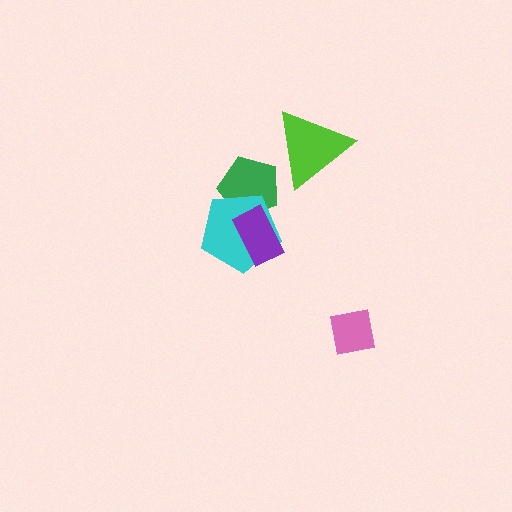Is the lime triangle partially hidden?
No, no other shape covers it.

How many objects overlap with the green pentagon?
2 objects overlap with the green pentagon.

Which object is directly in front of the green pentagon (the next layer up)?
The cyan pentagon is directly in front of the green pentagon.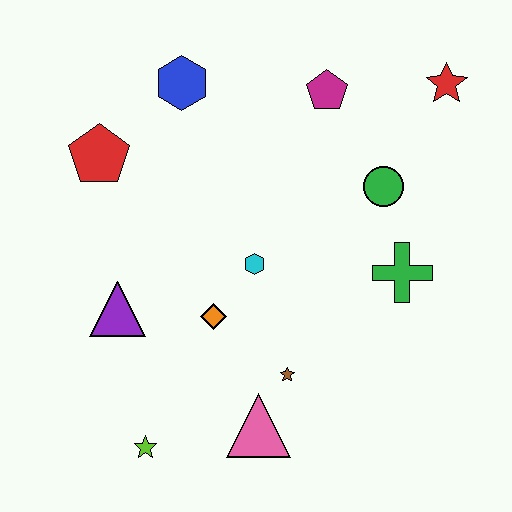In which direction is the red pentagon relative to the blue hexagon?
The red pentagon is to the left of the blue hexagon.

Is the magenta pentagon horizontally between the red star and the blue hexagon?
Yes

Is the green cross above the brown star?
Yes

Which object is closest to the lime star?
The pink triangle is closest to the lime star.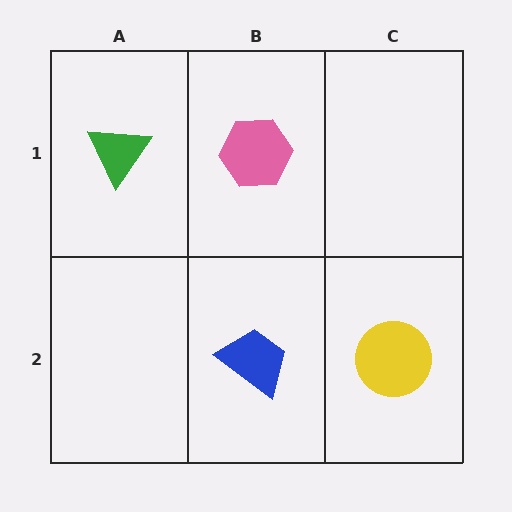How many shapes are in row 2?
2 shapes.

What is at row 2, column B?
A blue trapezoid.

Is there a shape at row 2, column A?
No, that cell is empty.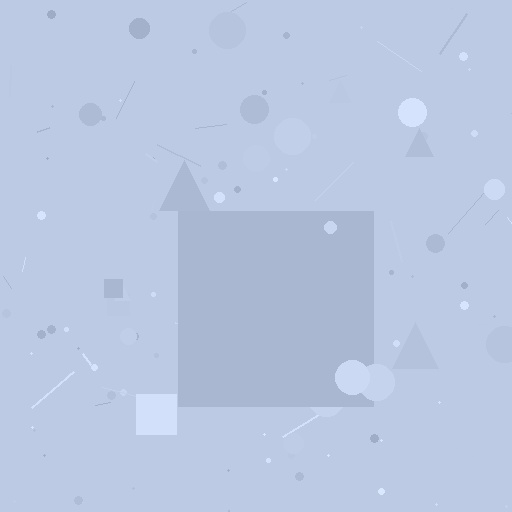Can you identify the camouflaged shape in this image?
The camouflaged shape is a square.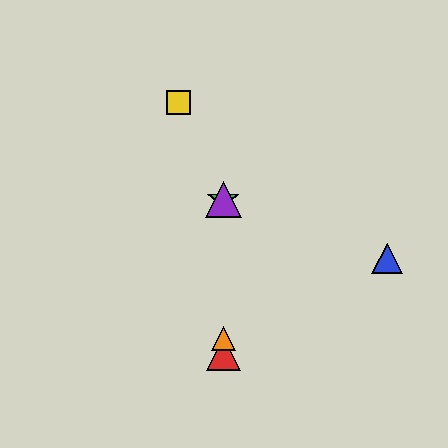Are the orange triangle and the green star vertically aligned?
Yes, both are at x≈223.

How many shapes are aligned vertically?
4 shapes (the red triangle, the green star, the purple triangle, the orange triangle) are aligned vertically.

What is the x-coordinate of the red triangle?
The red triangle is at x≈223.